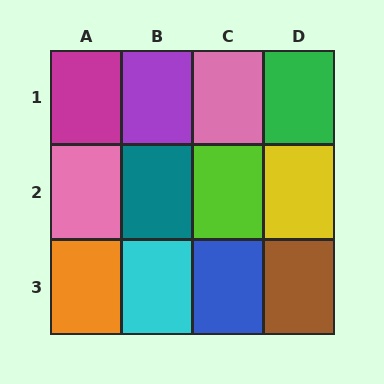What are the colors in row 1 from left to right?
Magenta, purple, pink, green.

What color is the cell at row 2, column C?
Lime.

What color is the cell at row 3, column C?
Blue.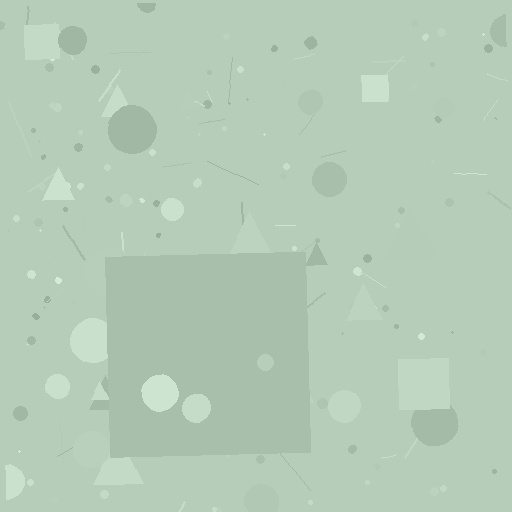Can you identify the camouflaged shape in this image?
The camouflaged shape is a square.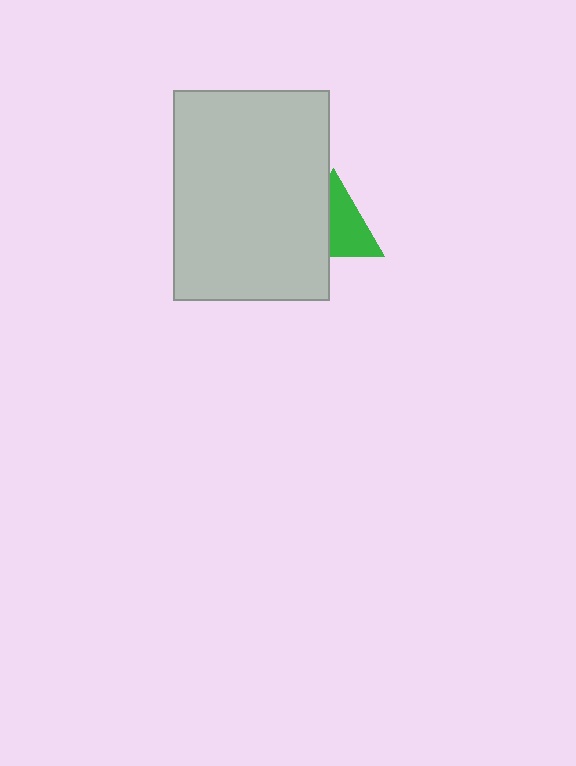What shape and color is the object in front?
The object in front is a light gray rectangle.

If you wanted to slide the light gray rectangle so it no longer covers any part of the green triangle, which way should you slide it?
Slide it left — that is the most direct way to separate the two shapes.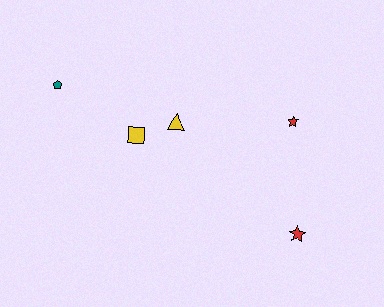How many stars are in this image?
There are 2 stars.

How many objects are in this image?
There are 5 objects.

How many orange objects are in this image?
There are no orange objects.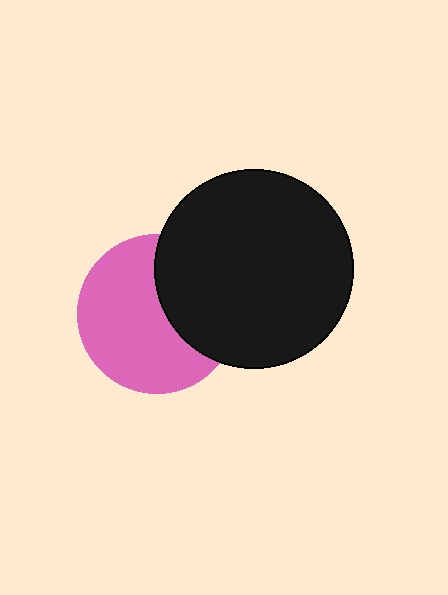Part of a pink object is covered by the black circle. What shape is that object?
It is a circle.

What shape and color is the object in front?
The object in front is a black circle.